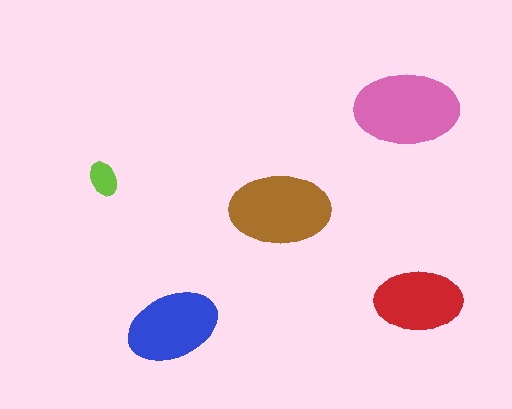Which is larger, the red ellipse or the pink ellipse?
The pink one.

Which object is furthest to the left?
The lime ellipse is leftmost.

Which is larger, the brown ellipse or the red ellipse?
The brown one.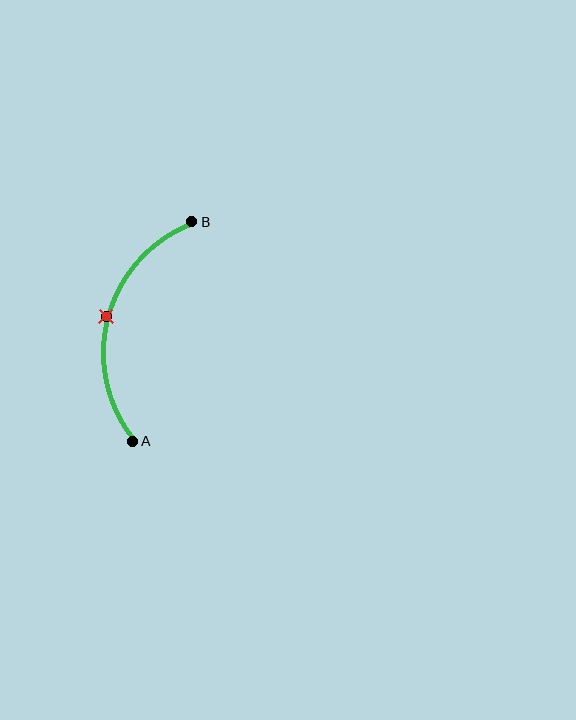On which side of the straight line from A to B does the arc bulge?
The arc bulges to the left of the straight line connecting A and B.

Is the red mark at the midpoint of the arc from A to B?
Yes. The red mark lies on the arc at equal arc-length from both A and B — it is the arc midpoint.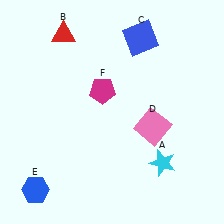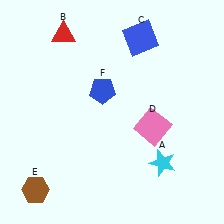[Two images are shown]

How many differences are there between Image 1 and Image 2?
There are 2 differences between the two images.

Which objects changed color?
E changed from blue to brown. F changed from magenta to blue.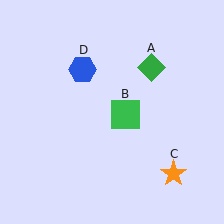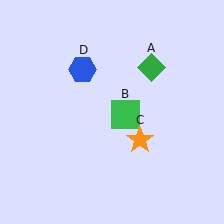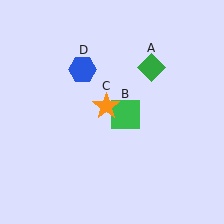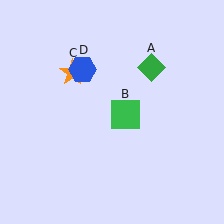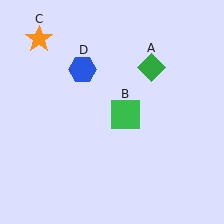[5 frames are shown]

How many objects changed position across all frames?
1 object changed position: orange star (object C).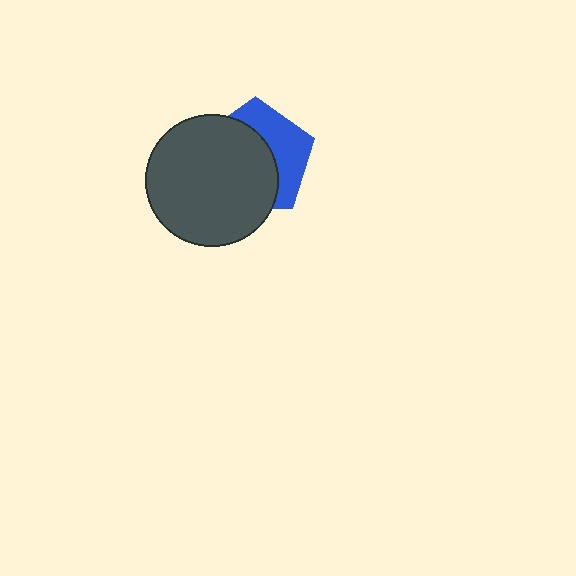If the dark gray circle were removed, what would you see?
You would see the complete blue pentagon.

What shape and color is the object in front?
The object in front is a dark gray circle.